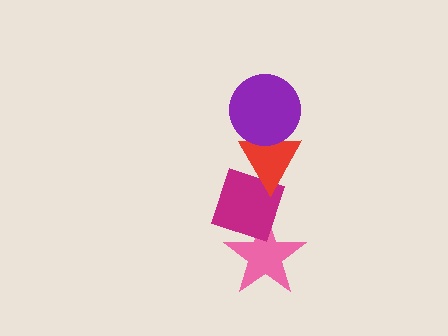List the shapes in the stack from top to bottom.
From top to bottom: the purple circle, the red triangle, the magenta diamond, the pink star.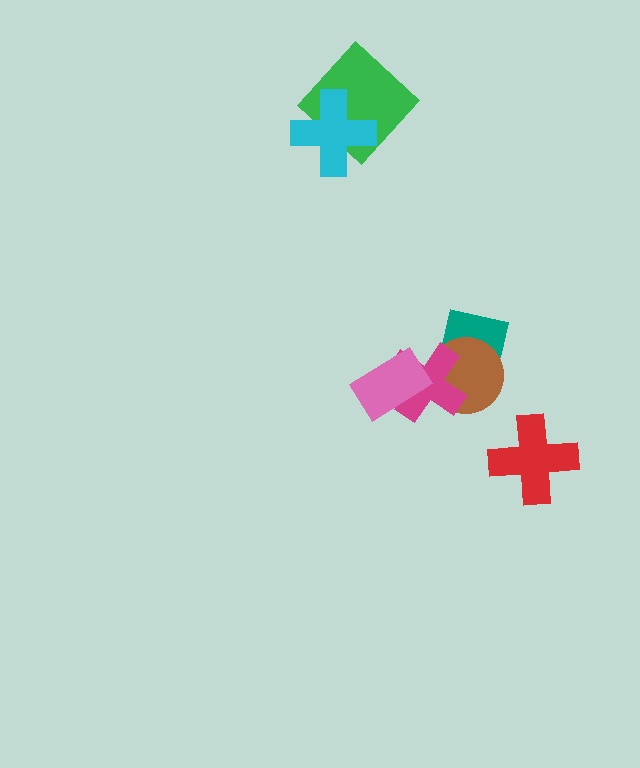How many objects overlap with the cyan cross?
1 object overlaps with the cyan cross.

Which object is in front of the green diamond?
The cyan cross is in front of the green diamond.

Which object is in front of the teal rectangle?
The brown circle is in front of the teal rectangle.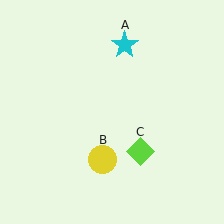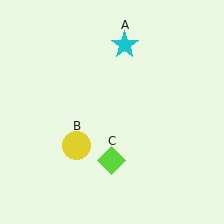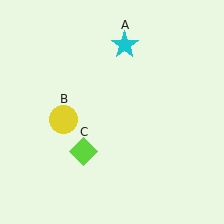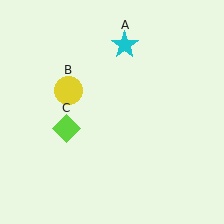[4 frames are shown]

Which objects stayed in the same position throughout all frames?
Cyan star (object A) remained stationary.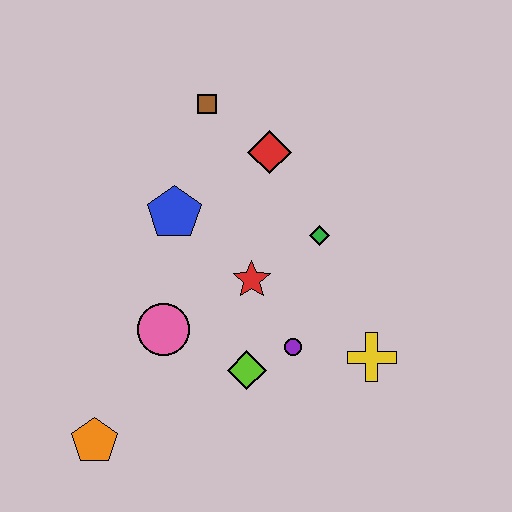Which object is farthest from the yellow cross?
The brown square is farthest from the yellow cross.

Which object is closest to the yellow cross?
The purple circle is closest to the yellow cross.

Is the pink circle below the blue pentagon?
Yes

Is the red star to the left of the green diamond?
Yes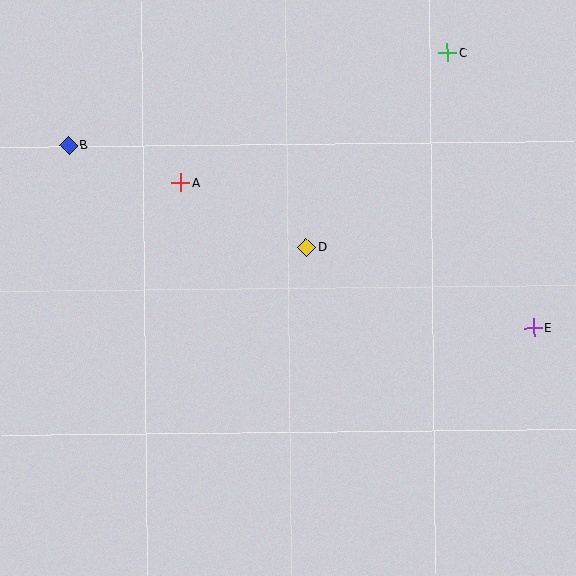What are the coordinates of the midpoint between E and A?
The midpoint between E and A is at (357, 256).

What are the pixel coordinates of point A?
Point A is at (181, 183).